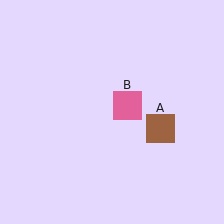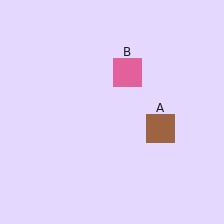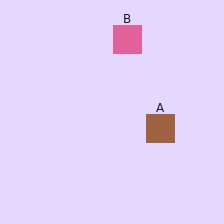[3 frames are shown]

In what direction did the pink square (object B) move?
The pink square (object B) moved up.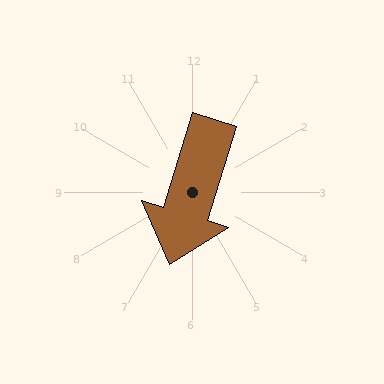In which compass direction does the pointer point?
South.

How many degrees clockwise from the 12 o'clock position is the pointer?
Approximately 197 degrees.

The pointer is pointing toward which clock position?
Roughly 7 o'clock.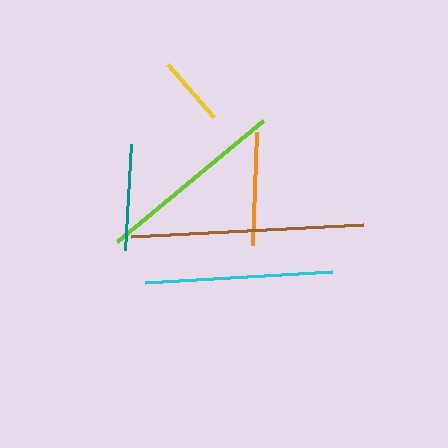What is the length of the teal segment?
The teal segment is approximately 106 pixels long.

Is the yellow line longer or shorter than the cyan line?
The cyan line is longer than the yellow line.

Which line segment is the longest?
The brown line is the longest at approximately 232 pixels.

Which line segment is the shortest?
The yellow line is the shortest at approximately 71 pixels.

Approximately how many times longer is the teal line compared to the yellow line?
The teal line is approximately 1.5 times the length of the yellow line.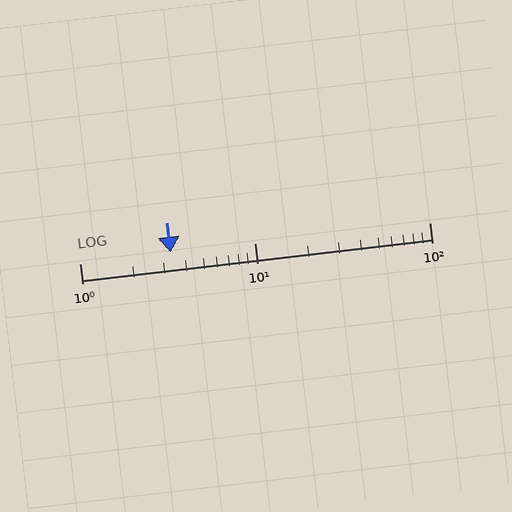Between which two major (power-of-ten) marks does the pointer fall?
The pointer is between 1 and 10.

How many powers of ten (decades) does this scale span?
The scale spans 2 decades, from 1 to 100.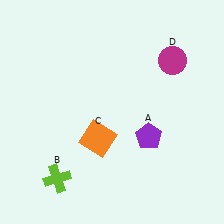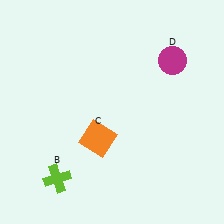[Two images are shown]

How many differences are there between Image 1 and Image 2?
There is 1 difference between the two images.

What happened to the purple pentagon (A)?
The purple pentagon (A) was removed in Image 2. It was in the bottom-right area of Image 1.